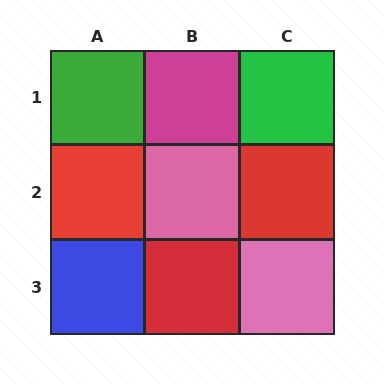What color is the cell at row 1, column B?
Magenta.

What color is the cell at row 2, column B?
Pink.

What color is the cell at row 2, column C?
Red.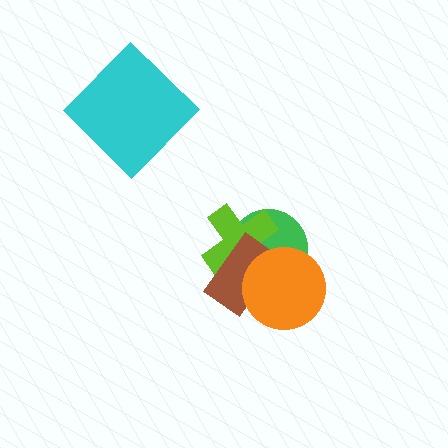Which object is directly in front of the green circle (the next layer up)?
The lime cross is directly in front of the green circle.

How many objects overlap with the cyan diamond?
0 objects overlap with the cyan diamond.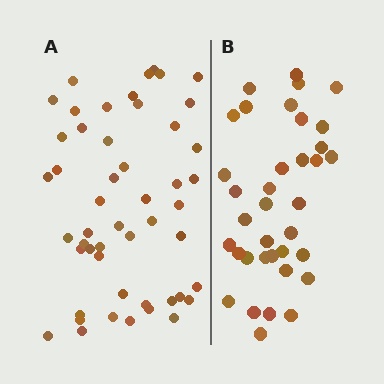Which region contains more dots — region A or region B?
Region A (the left region) has more dots.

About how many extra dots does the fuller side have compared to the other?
Region A has approximately 15 more dots than region B.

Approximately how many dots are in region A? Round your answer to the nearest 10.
About 50 dots.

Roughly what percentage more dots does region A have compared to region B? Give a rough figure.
About 40% more.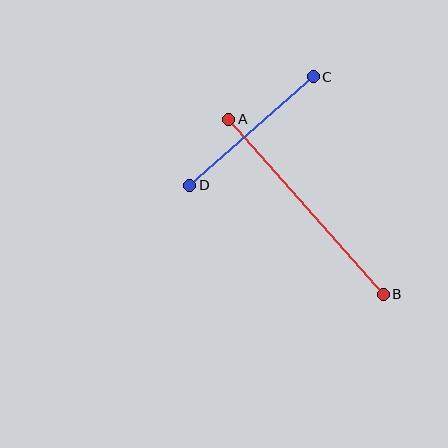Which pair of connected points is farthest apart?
Points A and B are farthest apart.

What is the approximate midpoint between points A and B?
The midpoint is at approximately (306, 207) pixels.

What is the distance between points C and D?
The distance is approximately 165 pixels.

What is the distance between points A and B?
The distance is approximately 233 pixels.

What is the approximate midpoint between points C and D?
The midpoint is at approximately (252, 131) pixels.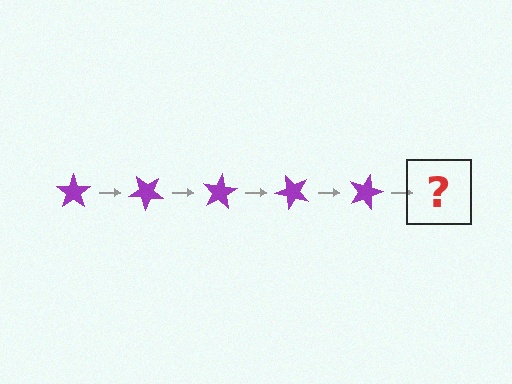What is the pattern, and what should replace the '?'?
The pattern is that the star rotates 40 degrees each step. The '?' should be a purple star rotated 200 degrees.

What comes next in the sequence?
The next element should be a purple star rotated 200 degrees.